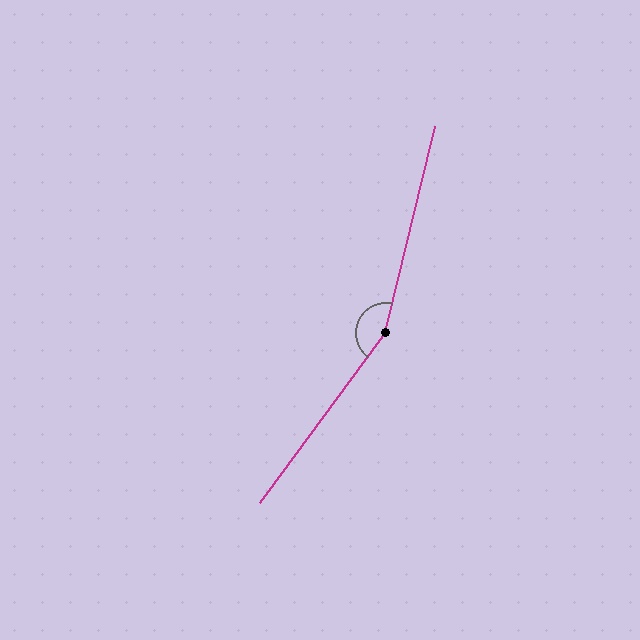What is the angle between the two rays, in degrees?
Approximately 157 degrees.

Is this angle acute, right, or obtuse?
It is obtuse.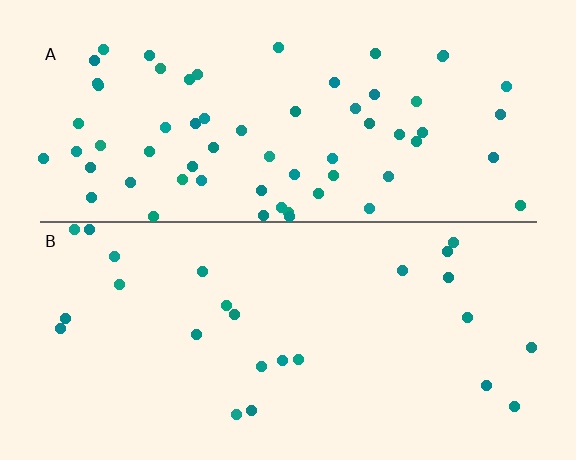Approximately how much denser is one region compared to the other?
Approximately 2.6× — region A over region B.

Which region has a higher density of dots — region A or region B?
A (the top).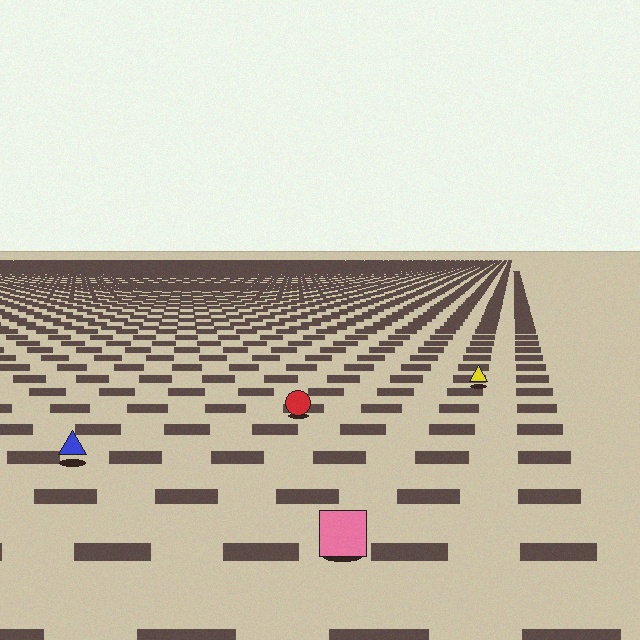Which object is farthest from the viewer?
The yellow triangle is farthest from the viewer. It appears smaller and the ground texture around it is denser.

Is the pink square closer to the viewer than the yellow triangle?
Yes. The pink square is closer — you can tell from the texture gradient: the ground texture is coarser near it.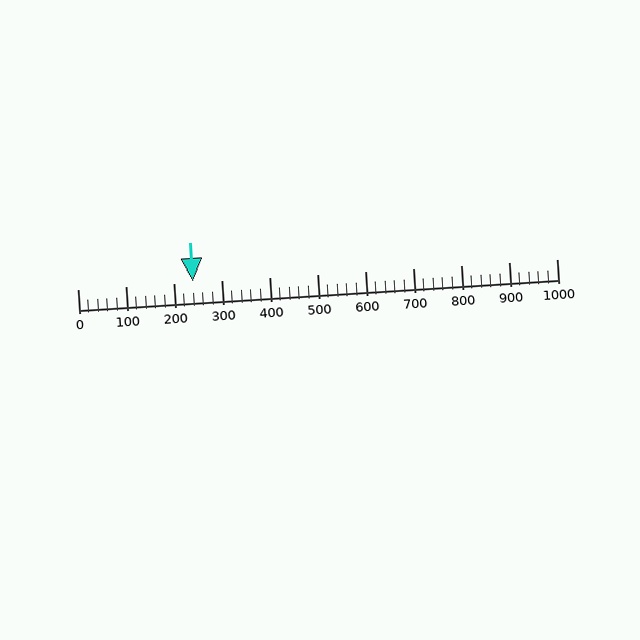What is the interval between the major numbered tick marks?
The major tick marks are spaced 100 units apart.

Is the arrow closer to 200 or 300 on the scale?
The arrow is closer to 200.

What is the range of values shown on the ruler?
The ruler shows values from 0 to 1000.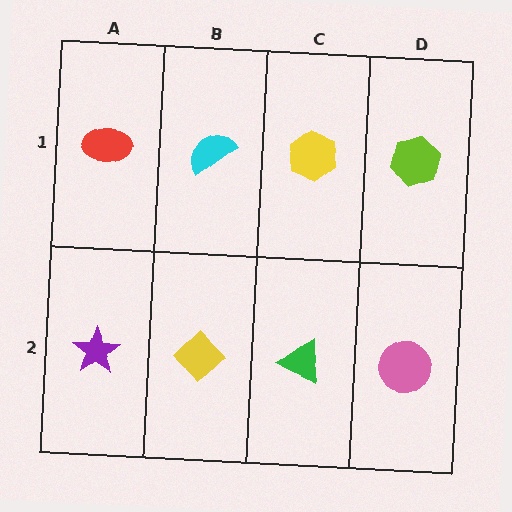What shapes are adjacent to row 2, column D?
A lime hexagon (row 1, column D), a green triangle (row 2, column C).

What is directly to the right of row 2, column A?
A yellow diamond.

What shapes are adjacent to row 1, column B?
A yellow diamond (row 2, column B), a red ellipse (row 1, column A), a yellow hexagon (row 1, column C).